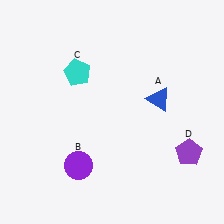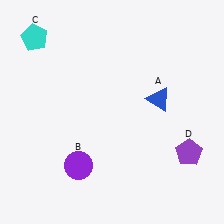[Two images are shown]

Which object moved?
The cyan pentagon (C) moved left.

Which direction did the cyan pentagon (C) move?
The cyan pentagon (C) moved left.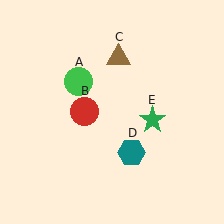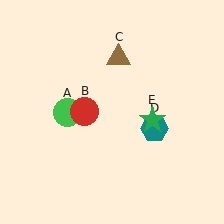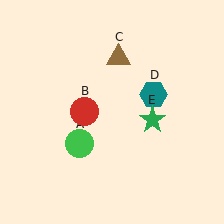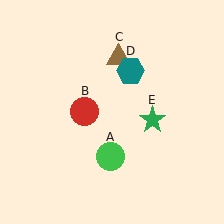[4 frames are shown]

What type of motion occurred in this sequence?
The green circle (object A), teal hexagon (object D) rotated counterclockwise around the center of the scene.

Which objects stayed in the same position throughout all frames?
Red circle (object B) and brown triangle (object C) and green star (object E) remained stationary.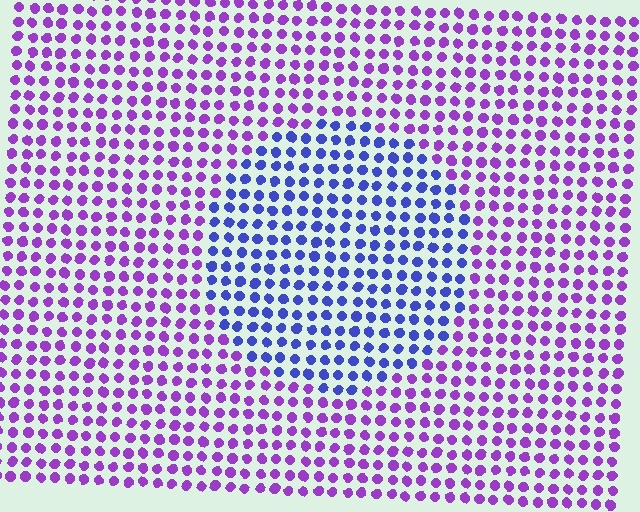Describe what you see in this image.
The image is filled with small purple elements in a uniform arrangement. A circle-shaped region is visible where the elements are tinted to a slightly different hue, forming a subtle color boundary.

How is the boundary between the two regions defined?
The boundary is defined purely by a slight shift in hue (about 47 degrees). Spacing, size, and orientation are identical on both sides.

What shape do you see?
I see a circle.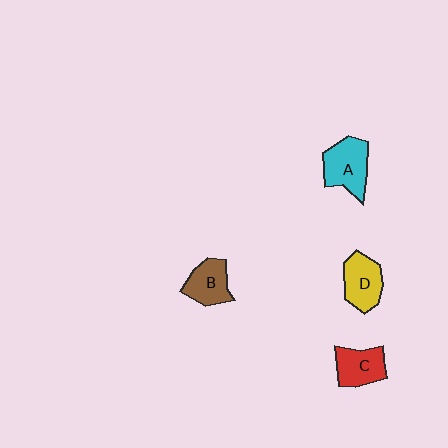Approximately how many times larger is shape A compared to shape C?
Approximately 1.2 times.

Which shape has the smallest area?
Shape B (brown).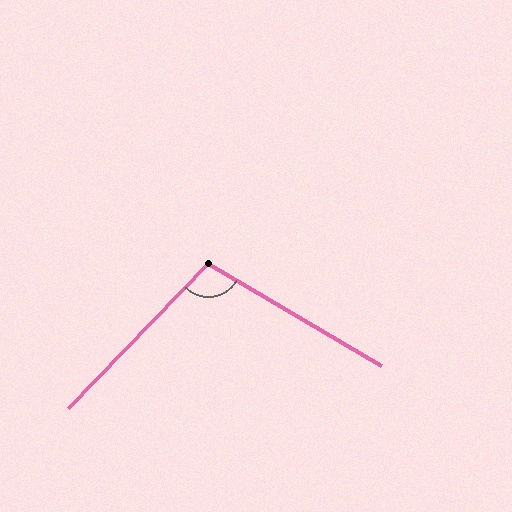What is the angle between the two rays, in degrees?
Approximately 104 degrees.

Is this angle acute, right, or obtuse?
It is obtuse.